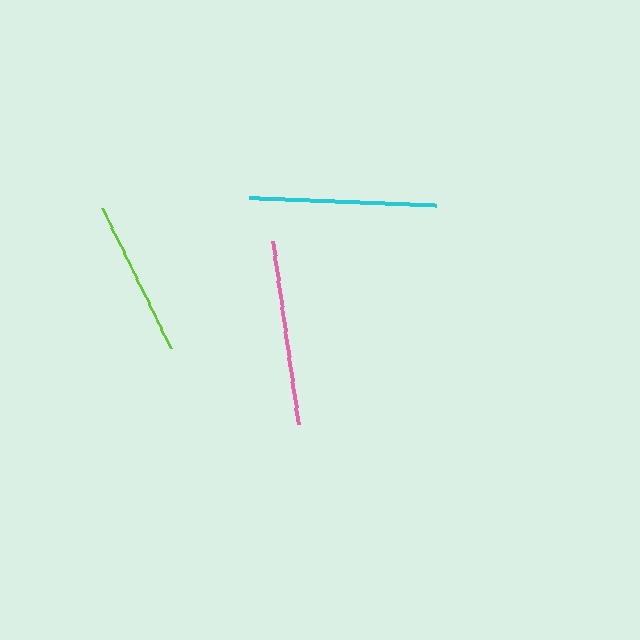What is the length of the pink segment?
The pink segment is approximately 186 pixels long.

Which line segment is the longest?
The cyan line is the longest at approximately 188 pixels.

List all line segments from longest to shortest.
From longest to shortest: cyan, pink, lime.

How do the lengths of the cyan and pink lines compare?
The cyan and pink lines are approximately the same length.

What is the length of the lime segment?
The lime segment is approximately 156 pixels long.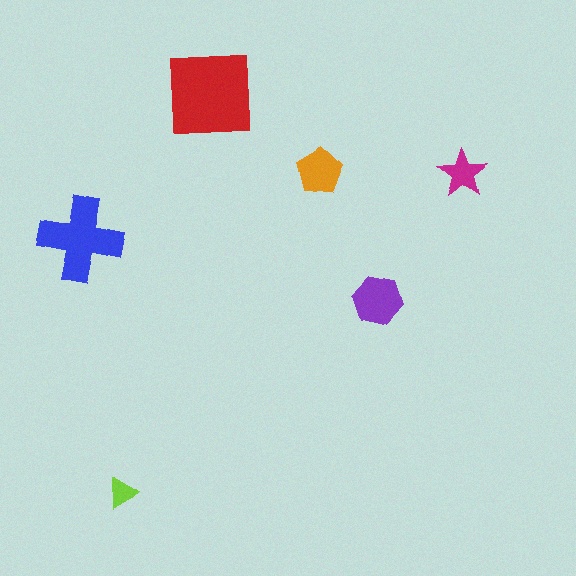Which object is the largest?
The red square.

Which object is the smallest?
The lime triangle.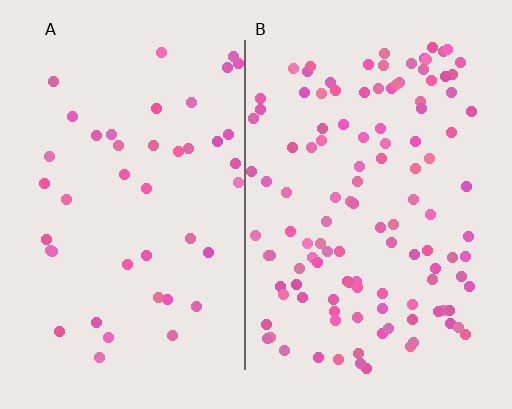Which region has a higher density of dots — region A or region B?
B (the right).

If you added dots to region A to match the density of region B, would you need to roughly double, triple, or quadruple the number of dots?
Approximately triple.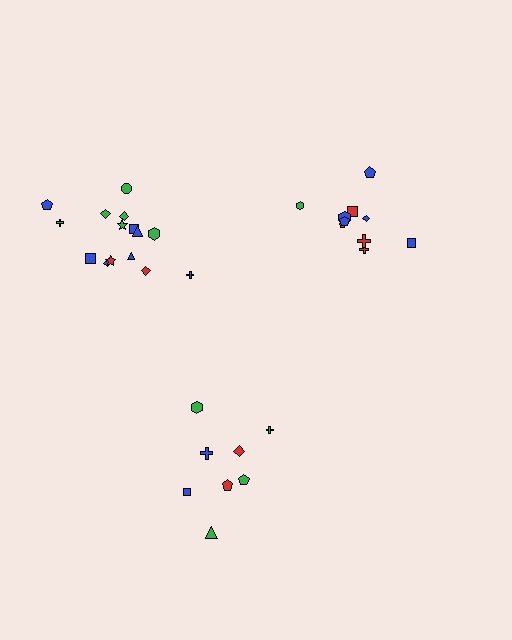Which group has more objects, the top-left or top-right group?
The top-left group.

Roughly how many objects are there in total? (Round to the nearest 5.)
Roughly 35 objects in total.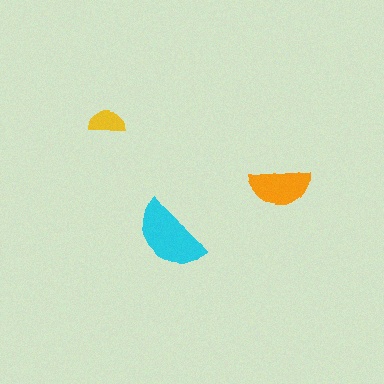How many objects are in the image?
There are 3 objects in the image.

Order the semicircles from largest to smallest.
the cyan one, the orange one, the yellow one.